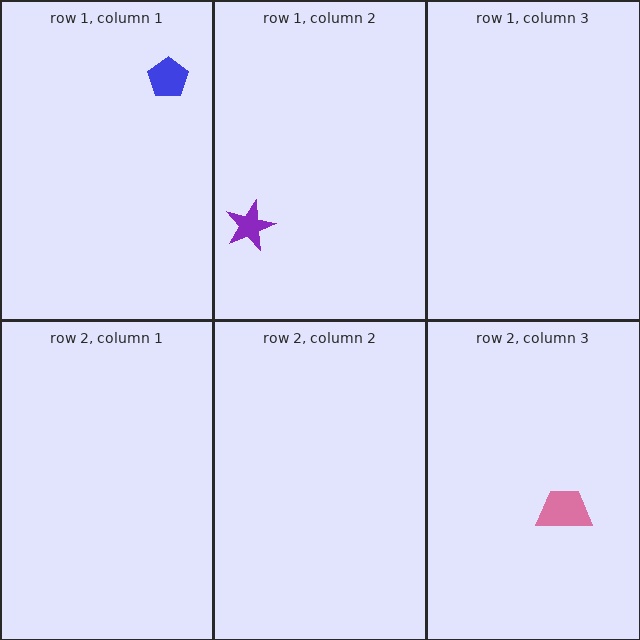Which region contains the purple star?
The row 1, column 2 region.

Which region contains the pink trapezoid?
The row 2, column 3 region.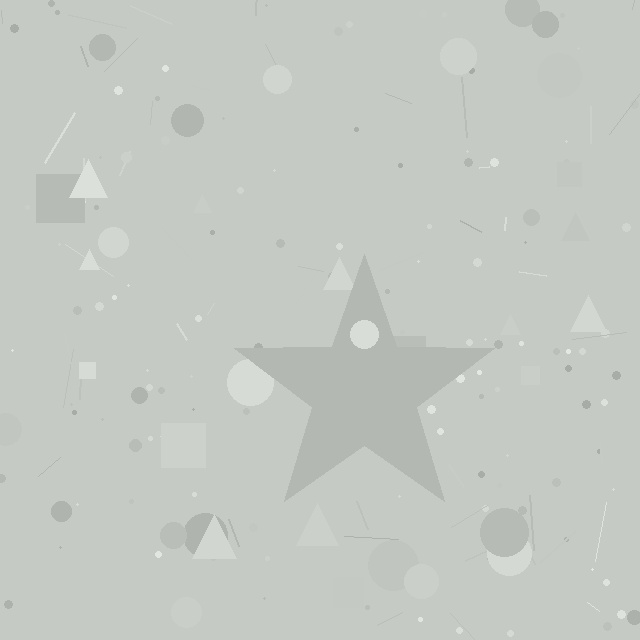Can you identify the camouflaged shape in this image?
The camouflaged shape is a star.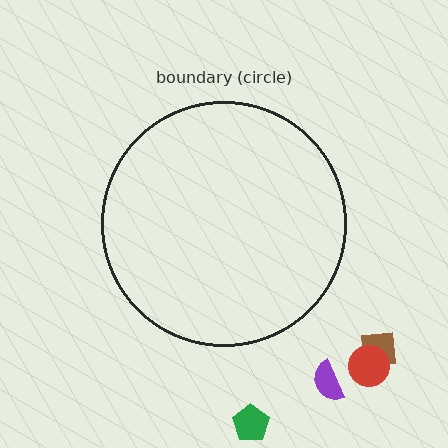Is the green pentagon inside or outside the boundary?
Outside.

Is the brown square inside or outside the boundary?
Outside.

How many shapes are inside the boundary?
0 inside, 4 outside.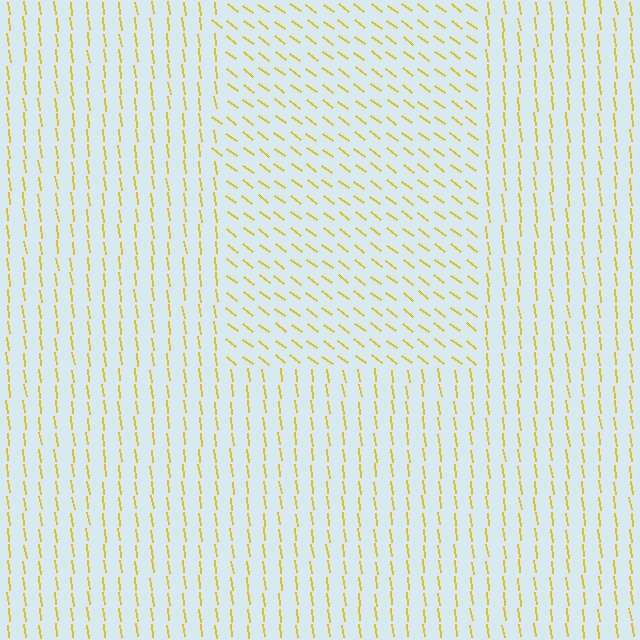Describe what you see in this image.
The image is filled with small yellow line segments. A rectangle region in the image has lines oriented differently from the surrounding lines, creating a visible texture boundary.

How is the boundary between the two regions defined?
The boundary is defined purely by a change in line orientation (approximately 45 degrees difference). All lines are the same color and thickness.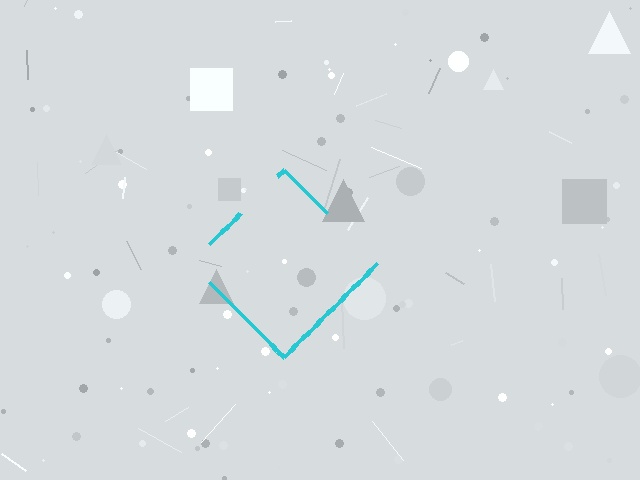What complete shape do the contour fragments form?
The contour fragments form a diamond.